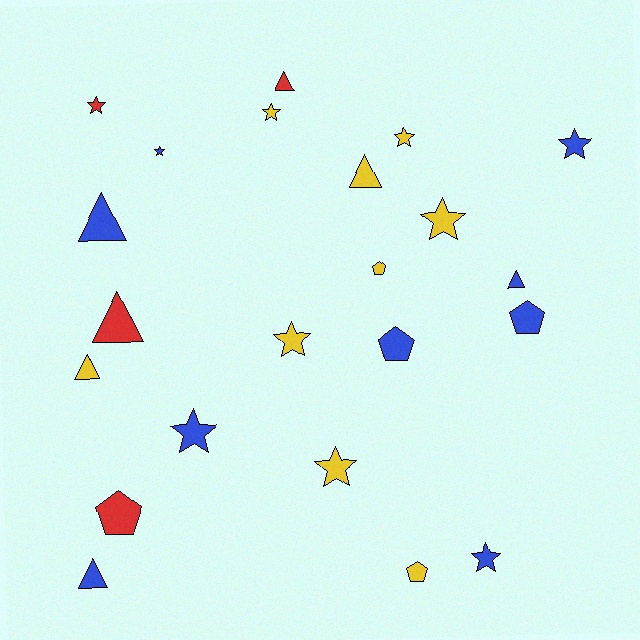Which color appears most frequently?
Blue, with 9 objects.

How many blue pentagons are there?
There are 2 blue pentagons.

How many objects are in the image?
There are 22 objects.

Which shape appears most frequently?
Star, with 10 objects.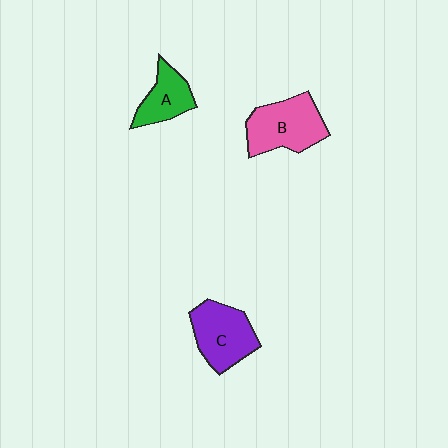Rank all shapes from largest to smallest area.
From largest to smallest: B (pink), C (purple), A (green).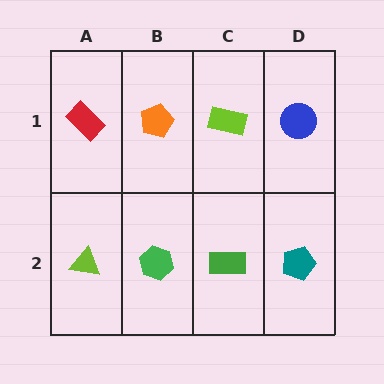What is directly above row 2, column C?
A lime rectangle.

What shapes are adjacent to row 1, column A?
A lime triangle (row 2, column A), an orange pentagon (row 1, column B).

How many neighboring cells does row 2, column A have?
2.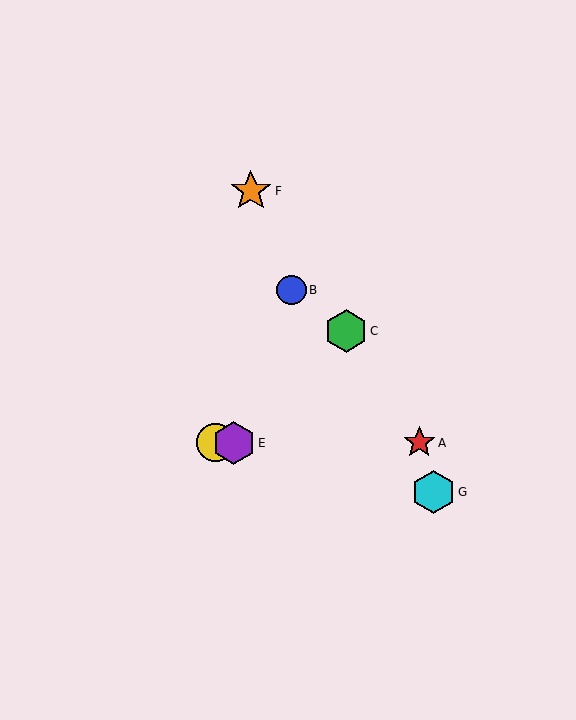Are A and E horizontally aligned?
Yes, both are at y≈443.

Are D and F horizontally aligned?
No, D is at y≈443 and F is at y≈191.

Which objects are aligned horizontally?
Objects A, D, E are aligned horizontally.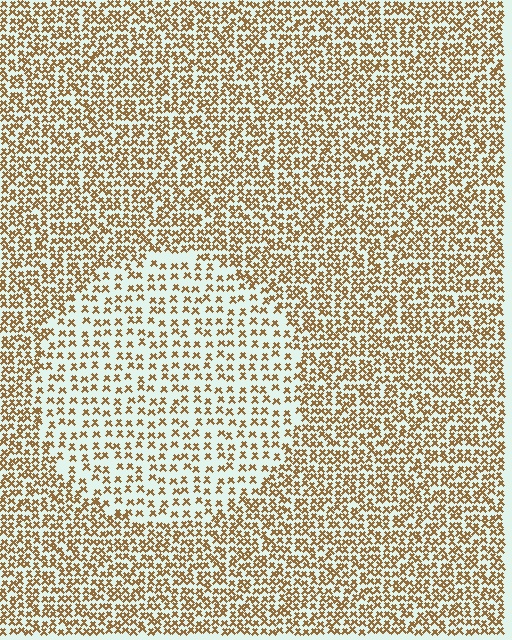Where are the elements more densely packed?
The elements are more densely packed outside the circle boundary.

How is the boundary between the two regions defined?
The boundary is defined by a change in element density (approximately 1.9x ratio). All elements are the same color, size, and shape.